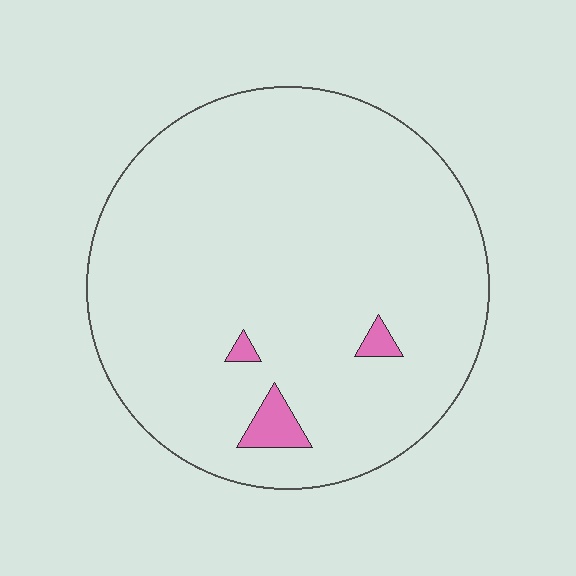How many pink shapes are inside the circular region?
3.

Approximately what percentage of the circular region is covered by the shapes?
Approximately 5%.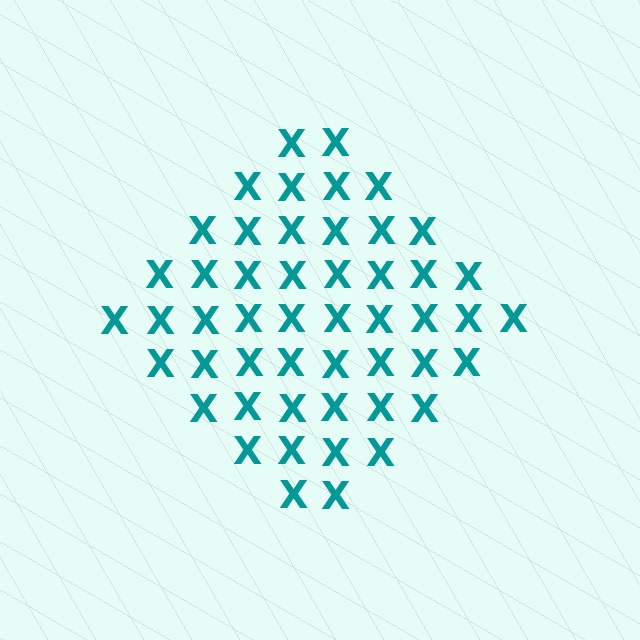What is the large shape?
The large shape is a diamond.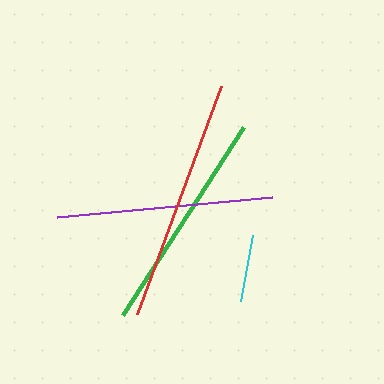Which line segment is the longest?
The red line is the longest at approximately 242 pixels.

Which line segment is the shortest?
The cyan line is the shortest at approximately 67 pixels.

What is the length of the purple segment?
The purple segment is approximately 216 pixels long.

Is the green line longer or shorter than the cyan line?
The green line is longer than the cyan line.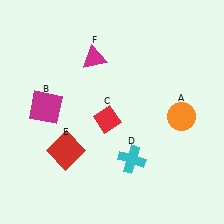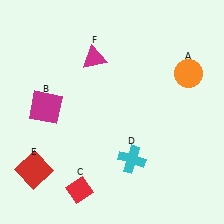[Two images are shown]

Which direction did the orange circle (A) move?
The orange circle (A) moved up.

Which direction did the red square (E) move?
The red square (E) moved left.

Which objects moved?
The objects that moved are: the orange circle (A), the red diamond (C), the red square (E).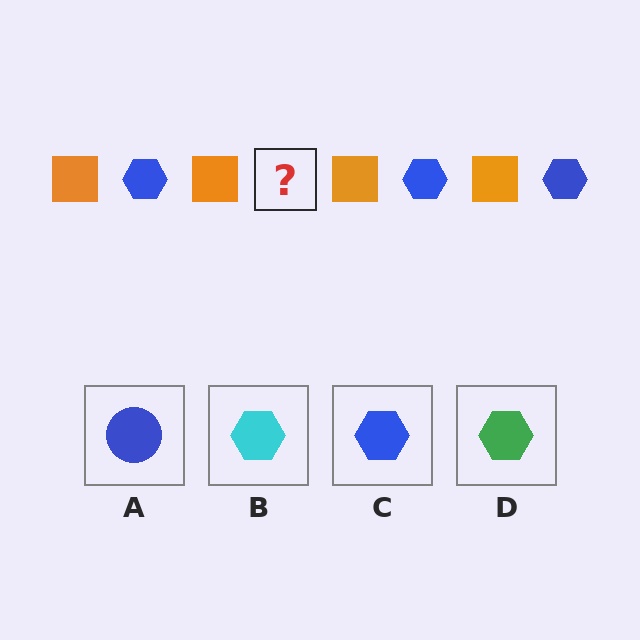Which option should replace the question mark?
Option C.